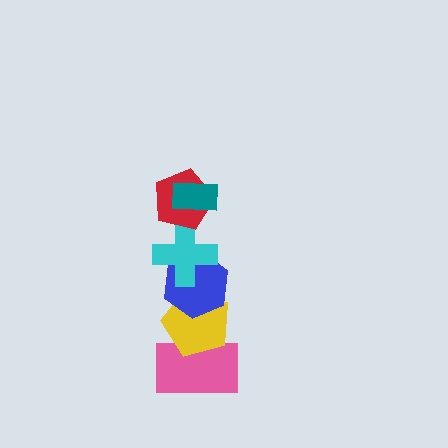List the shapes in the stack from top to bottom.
From top to bottom: the teal rectangle, the red pentagon, the cyan cross, the blue hexagon, the yellow pentagon, the pink rectangle.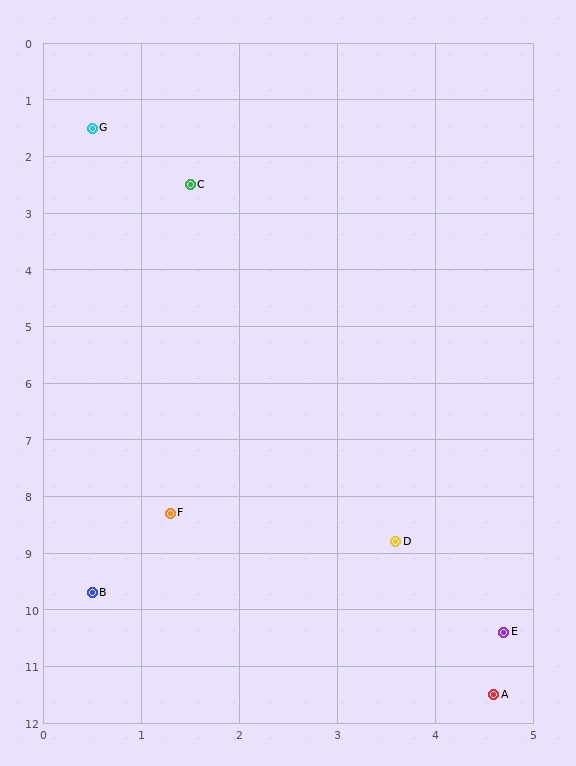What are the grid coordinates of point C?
Point C is at approximately (1.5, 2.5).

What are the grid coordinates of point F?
Point F is at approximately (1.3, 8.3).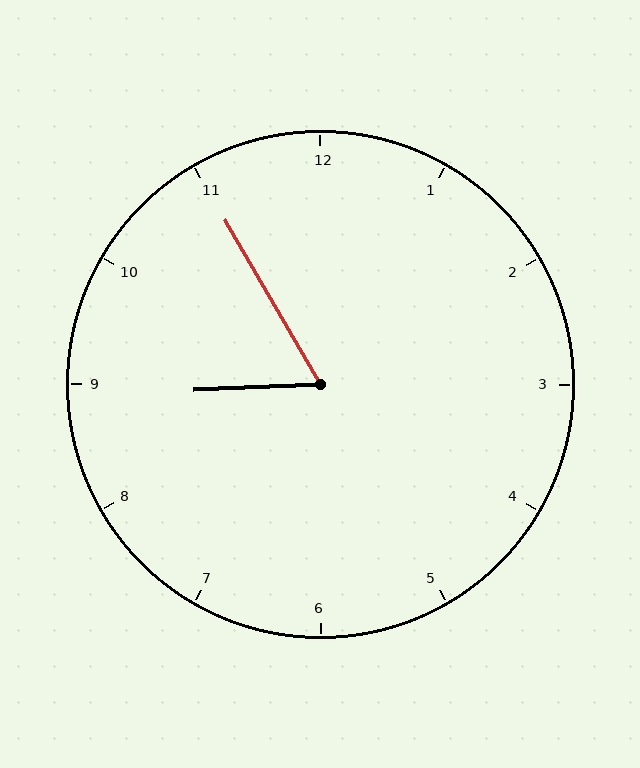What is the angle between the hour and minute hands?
Approximately 62 degrees.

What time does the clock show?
8:55.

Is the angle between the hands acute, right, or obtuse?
It is acute.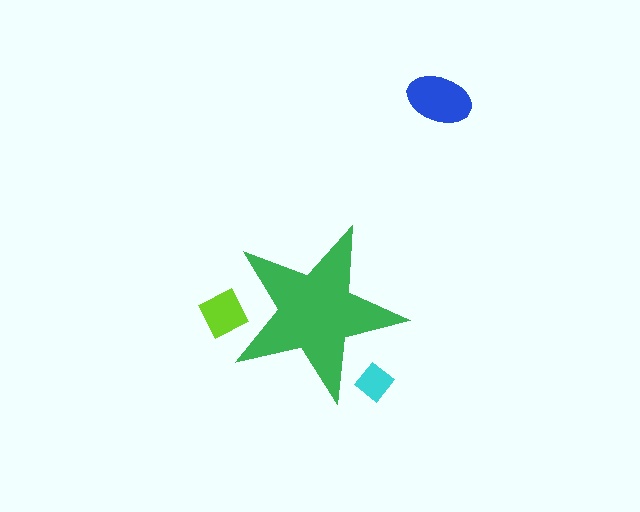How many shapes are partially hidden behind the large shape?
2 shapes are partially hidden.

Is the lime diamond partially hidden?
Yes, the lime diamond is partially hidden behind the green star.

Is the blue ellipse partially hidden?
No, the blue ellipse is fully visible.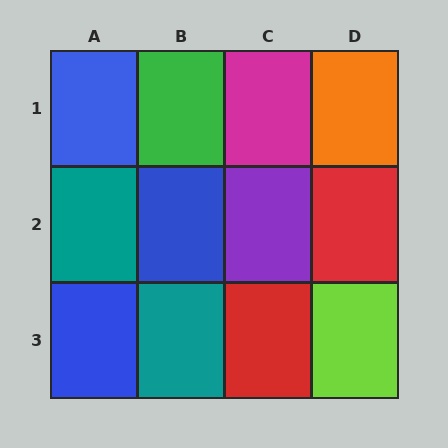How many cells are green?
1 cell is green.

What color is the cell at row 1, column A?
Blue.